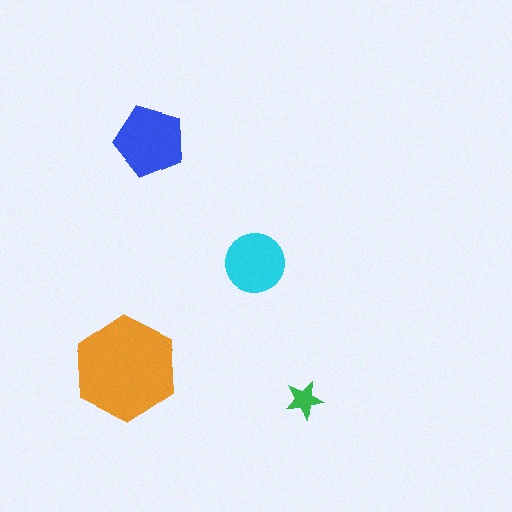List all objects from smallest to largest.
The green star, the cyan circle, the blue pentagon, the orange hexagon.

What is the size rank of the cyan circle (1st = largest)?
3rd.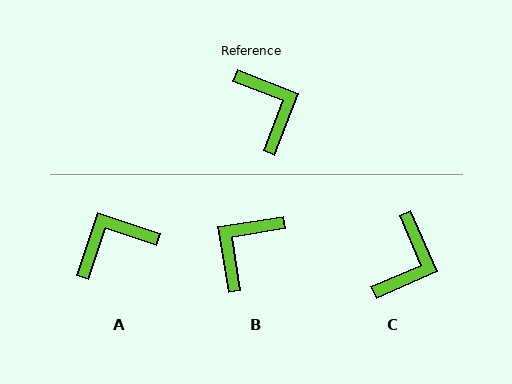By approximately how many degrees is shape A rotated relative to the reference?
Approximately 93 degrees counter-clockwise.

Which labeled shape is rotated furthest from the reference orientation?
B, about 120 degrees away.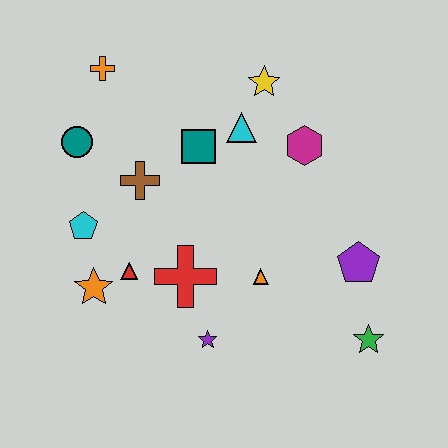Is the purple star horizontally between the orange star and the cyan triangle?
Yes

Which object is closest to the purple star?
The red cross is closest to the purple star.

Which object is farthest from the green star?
The orange cross is farthest from the green star.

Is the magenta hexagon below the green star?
No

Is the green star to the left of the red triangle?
No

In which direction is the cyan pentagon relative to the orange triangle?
The cyan pentagon is to the left of the orange triangle.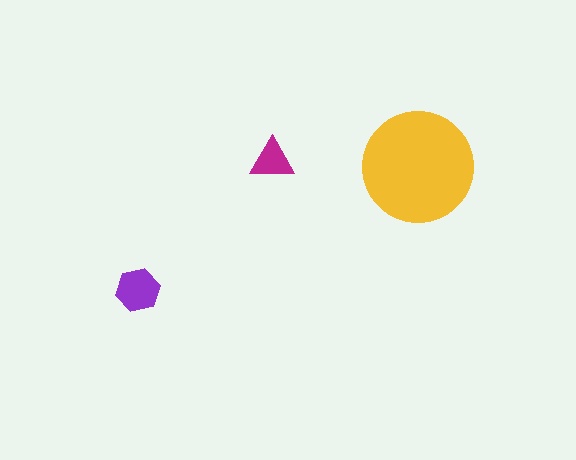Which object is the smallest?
The magenta triangle.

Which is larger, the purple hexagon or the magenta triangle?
The purple hexagon.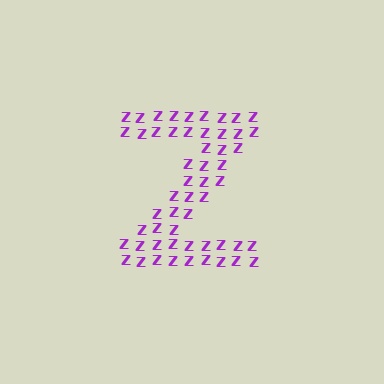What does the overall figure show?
The overall figure shows the letter Z.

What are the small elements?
The small elements are letter Z's.